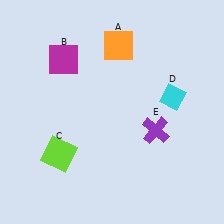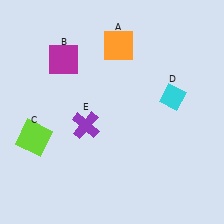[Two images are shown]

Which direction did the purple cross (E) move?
The purple cross (E) moved left.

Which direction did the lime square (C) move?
The lime square (C) moved left.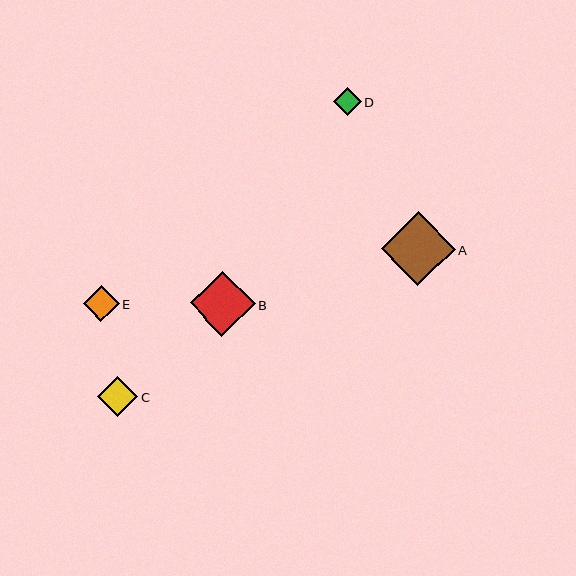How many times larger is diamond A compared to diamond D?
Diamond A is approximately 2.6 times the size of diamond D.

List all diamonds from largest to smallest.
From largest to smallest: A, B, C, E, D.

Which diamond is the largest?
Diamond A is the largest with a size of approximately 73 pixels.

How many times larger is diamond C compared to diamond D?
Diamond C is approximately 1.4 times the size of diamond D.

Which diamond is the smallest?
Diamond D is the smallest with a size of approximately 28 pixels.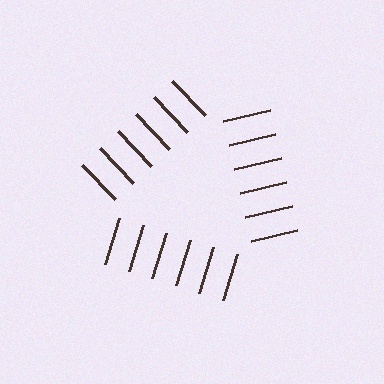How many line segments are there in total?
18 — 6 along each of the 3 edges.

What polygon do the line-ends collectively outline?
An illusory triangle — the line segments terminate on its edges but no continuous stroke is drawn.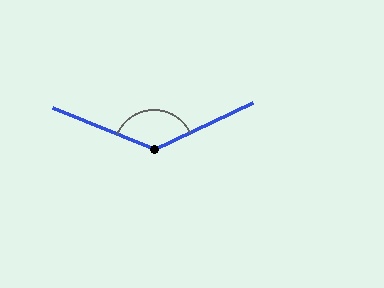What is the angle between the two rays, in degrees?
Approximately 132 degrees.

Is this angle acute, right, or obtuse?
It is obtuse.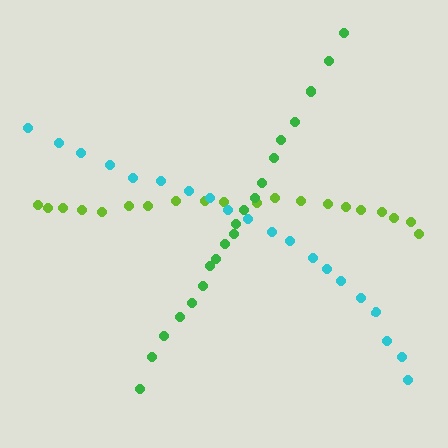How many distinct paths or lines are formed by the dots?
There are 3 distinct paths.